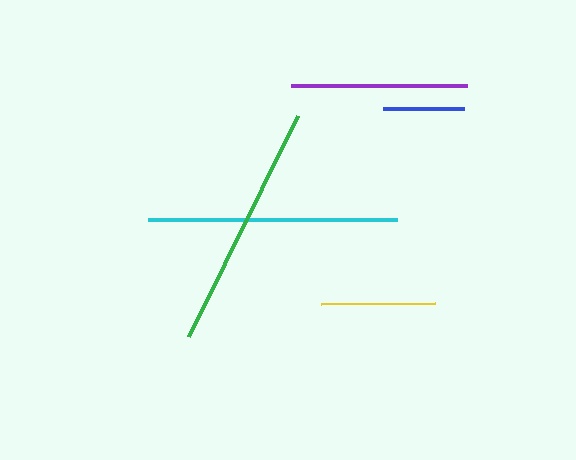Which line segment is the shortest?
The blue line is the shortest at approximately 81 pixels.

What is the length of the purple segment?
The purple segment is approximately 176 pixels long.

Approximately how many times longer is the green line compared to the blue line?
The green line is approximately 3.0 times the length of the blue line.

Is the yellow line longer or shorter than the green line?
The green line is longer than the yellow line.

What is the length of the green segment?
The green segment is approximately 246 pixels long.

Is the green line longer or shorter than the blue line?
The green line is longer than the blue line.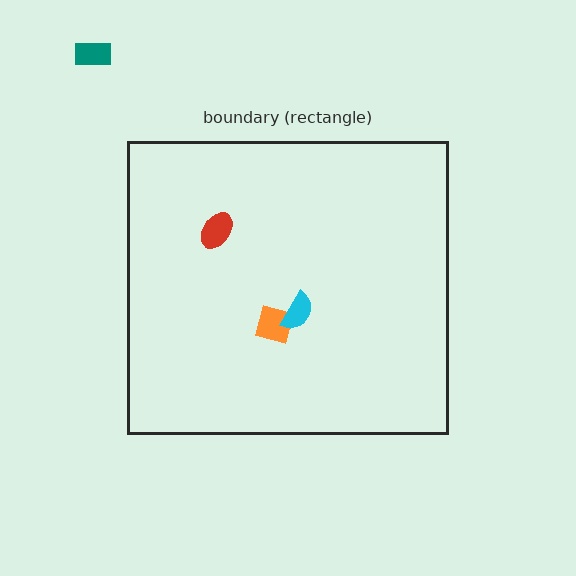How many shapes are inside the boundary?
3 inside, 1 outside.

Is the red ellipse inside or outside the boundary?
Inside.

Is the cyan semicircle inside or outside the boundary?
Inside.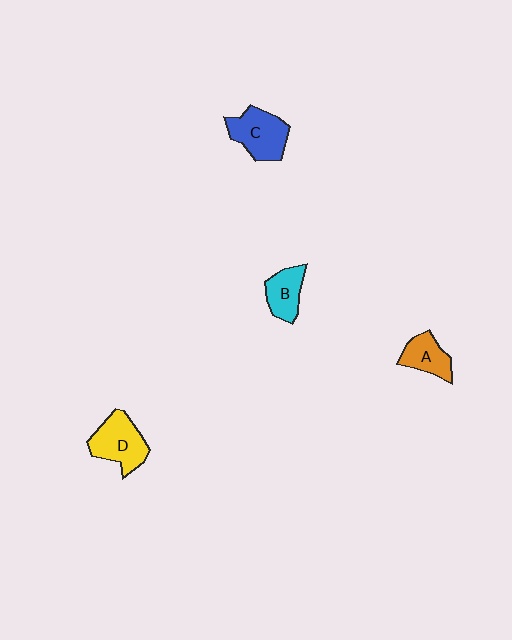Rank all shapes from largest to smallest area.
From largest to smallest: D (yellow), C (blue), B (cyan), A (orange).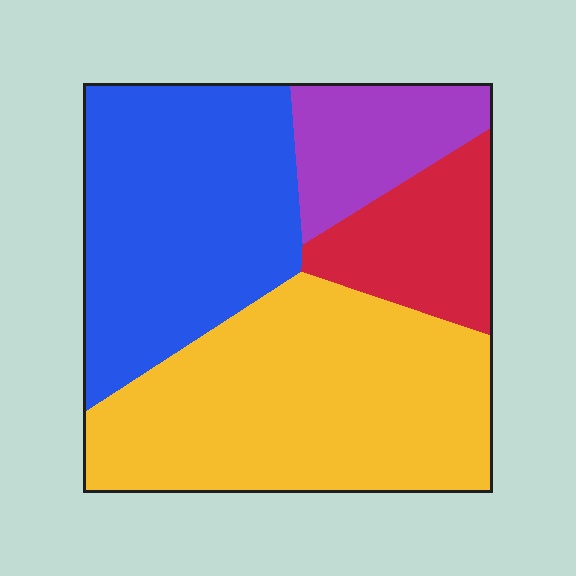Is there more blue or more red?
Blue.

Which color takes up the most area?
Yellow, at roughly 40%.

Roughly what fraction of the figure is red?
Red takes up about one eighth (1/8) of the figure.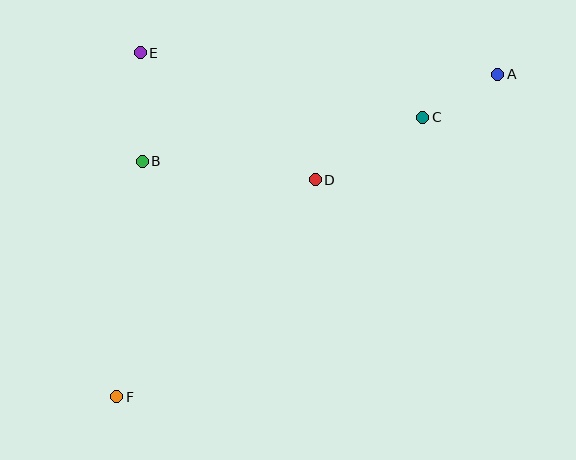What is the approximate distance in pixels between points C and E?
The distance between C and E is approximately 290 pixels.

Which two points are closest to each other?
Points A and C are closest to each other.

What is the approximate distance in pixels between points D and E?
The distance between D and E is approximately 216 pixels.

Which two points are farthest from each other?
Points A and F are farthest from each other.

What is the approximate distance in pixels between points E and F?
The distance between E and F is approximately 345 pixels.